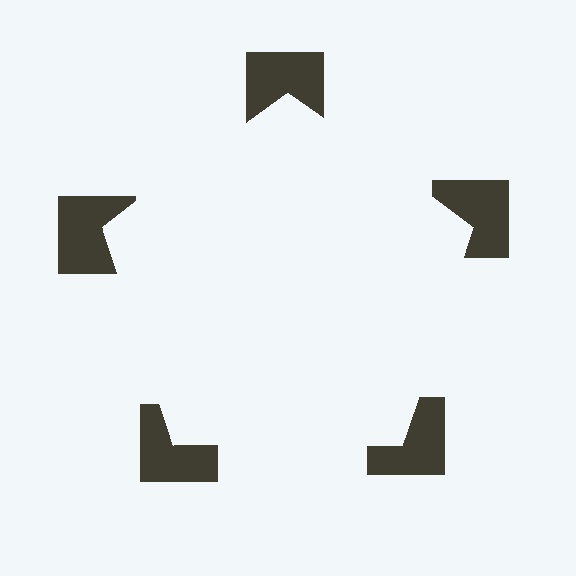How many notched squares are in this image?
There are 5 — one at each vertex of the illusory pentagon.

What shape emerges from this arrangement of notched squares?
An illusory pentagon — its edges are inferred from the aligned wedge cuts in the notched squares, not physically drawn.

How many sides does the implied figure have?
5 sides.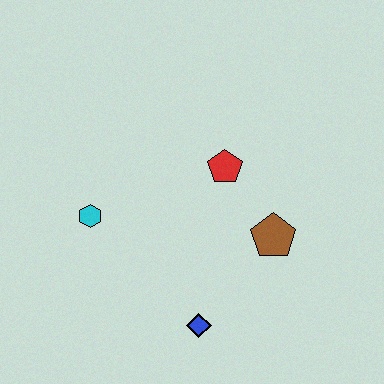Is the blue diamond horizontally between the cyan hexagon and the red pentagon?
Yes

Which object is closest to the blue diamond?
The brown pentagon is closest to the blue diamond.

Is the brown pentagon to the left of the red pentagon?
No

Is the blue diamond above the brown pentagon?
No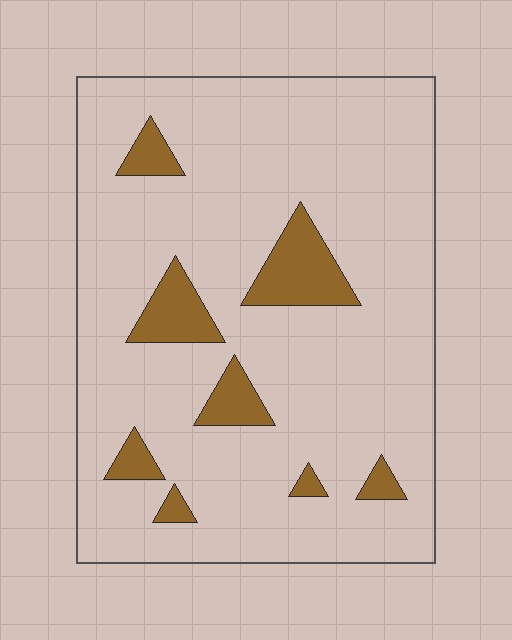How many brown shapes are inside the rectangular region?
8.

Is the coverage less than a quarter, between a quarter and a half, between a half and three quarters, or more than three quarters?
Less than a quarter.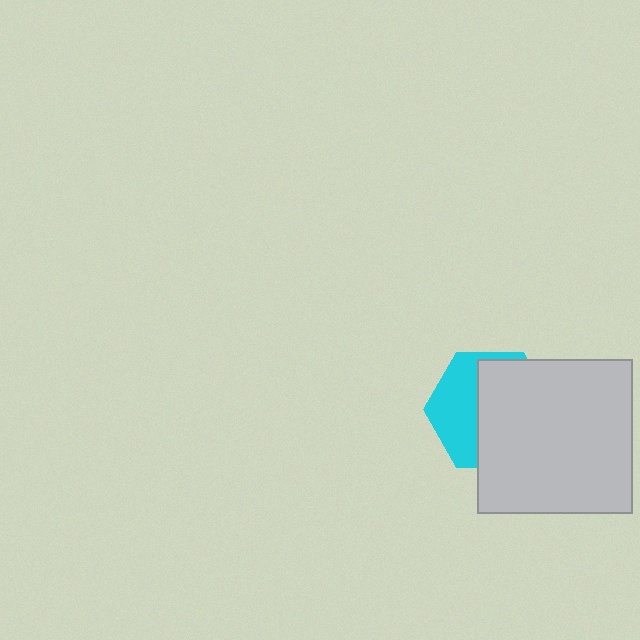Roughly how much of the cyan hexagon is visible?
A small part of it is visible (roughly 41%).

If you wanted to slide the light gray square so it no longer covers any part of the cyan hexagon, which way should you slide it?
Slide it right — that is the most direct way to separate the two shapes.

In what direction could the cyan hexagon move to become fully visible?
The cyan hexagon could move left. That would shift it out from behind the light gray square entirely.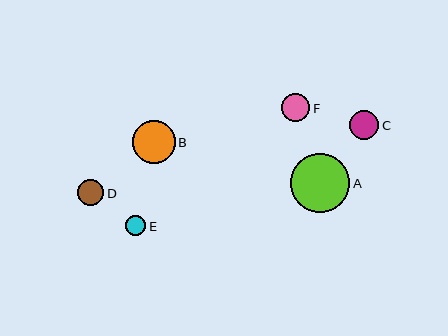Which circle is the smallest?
Circle E is the smallest with a size of approximately 21 pixels.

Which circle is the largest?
Circle A is the largest with a size of approximately 59 pixels.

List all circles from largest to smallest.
From largest to smallest: A, B, C, F, D, E.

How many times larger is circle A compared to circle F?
Circle A is approximately 2.1 times the size of circle F.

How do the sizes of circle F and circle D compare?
Circle F and circle D are approximately the same size.